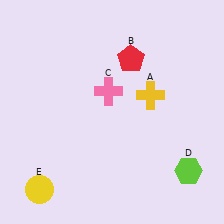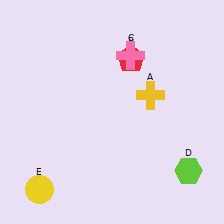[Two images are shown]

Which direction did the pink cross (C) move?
The pink cross (C) moved up.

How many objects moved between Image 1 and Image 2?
1 object moved between the two images.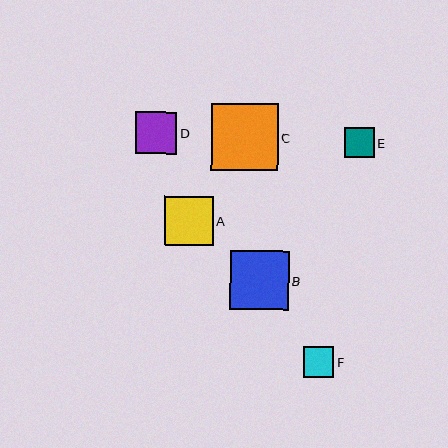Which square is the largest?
Square C is the largest with a size of approximately 67 pixels.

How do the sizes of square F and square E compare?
Square F and square E are approximately the same size.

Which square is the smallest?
Square E is the smallest with a size of approximately 30 pixels.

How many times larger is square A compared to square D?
Square A is approximately 1.2 times the size of square D.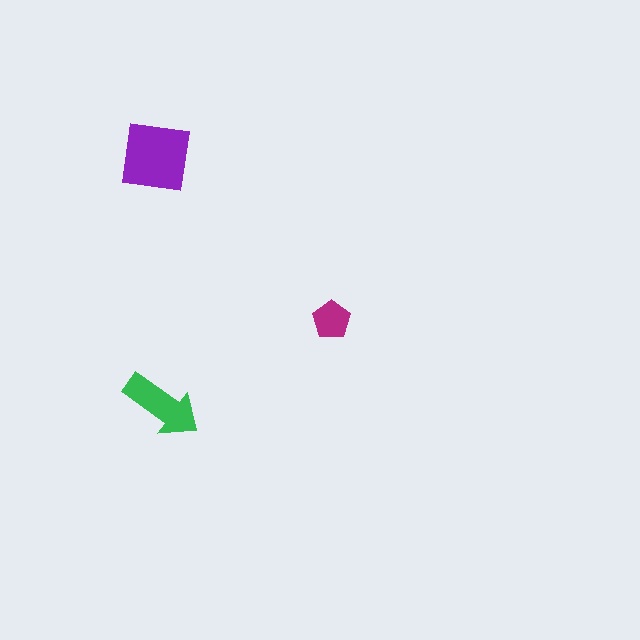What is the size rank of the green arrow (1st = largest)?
2nd.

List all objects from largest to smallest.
The purple square, the green arrow, the magenta pentagon.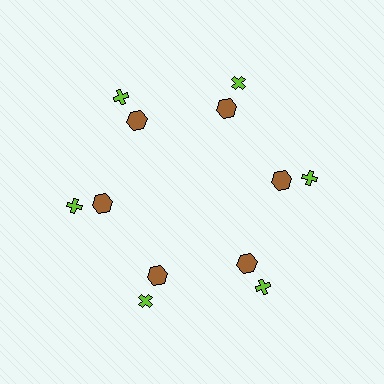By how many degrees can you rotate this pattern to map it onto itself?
The pattern maps onto itself every 60 degrees of rotation.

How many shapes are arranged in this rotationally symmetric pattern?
There are 12 shapes, arranged in 6 groups of 2.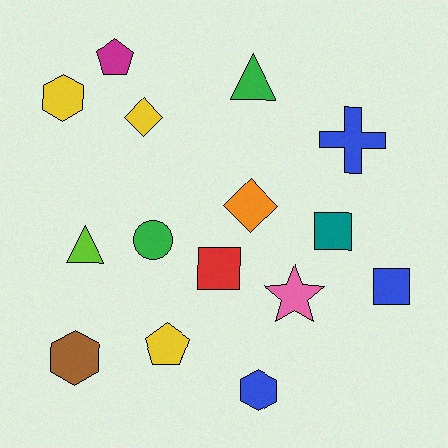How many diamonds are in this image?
There are 2 diamonds.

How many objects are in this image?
There are 15 objects.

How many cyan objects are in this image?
There are no cyan objects.